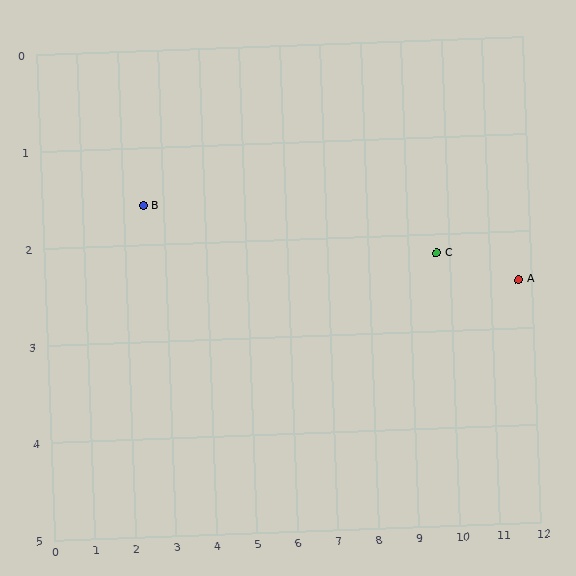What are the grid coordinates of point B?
Point B is at approximately (2.5, 1.6).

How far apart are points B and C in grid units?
Points B and C are about 7.2 grid units apart.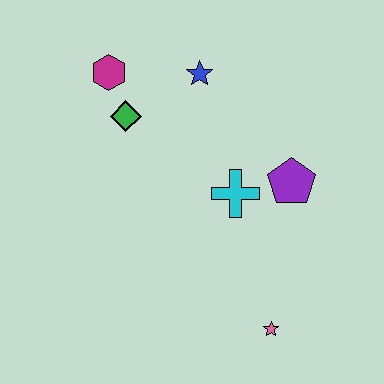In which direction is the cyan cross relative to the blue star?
The cyan cross is below the blue star.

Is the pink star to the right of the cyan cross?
Yes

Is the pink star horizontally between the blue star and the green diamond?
No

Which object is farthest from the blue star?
The pink star is farthest from the blue star.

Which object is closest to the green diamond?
The magenta hexagon is closest to the green diamond.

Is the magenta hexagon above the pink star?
Yes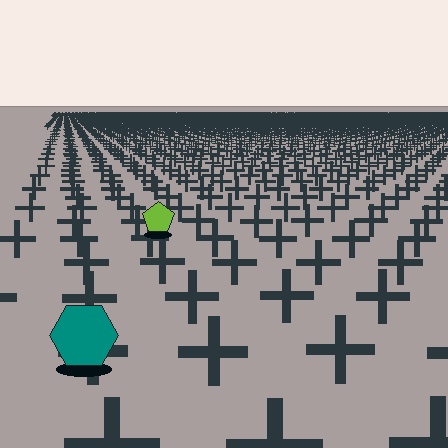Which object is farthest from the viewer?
The lime pentagon is farthest from the viewer. It appears smaller and the ground texture around it is denser.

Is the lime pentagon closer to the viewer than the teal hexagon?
No. The teal hexagon is closer — you can tell from the texture gradient: the ground texture is coarser near it.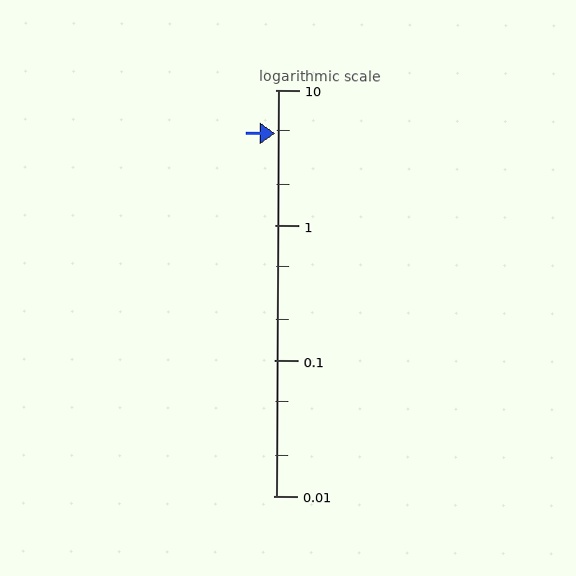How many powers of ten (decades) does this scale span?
The scale spans 3 decades, from 0.01 to 10.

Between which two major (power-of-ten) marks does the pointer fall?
The pointer is between 1 and 10.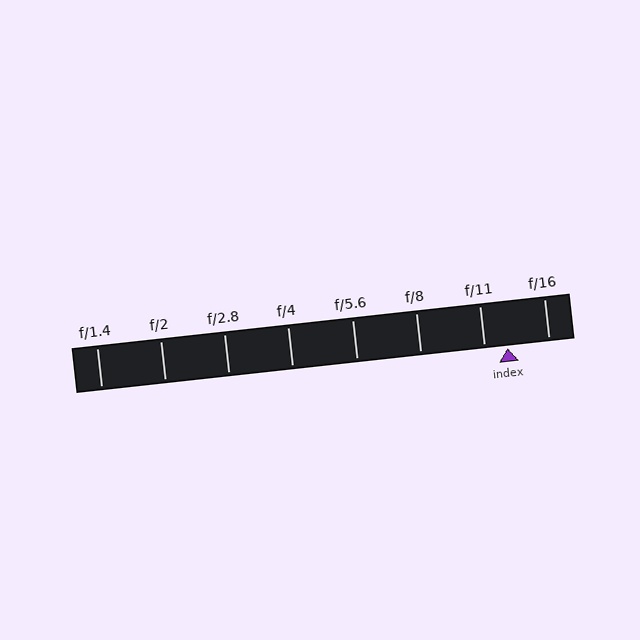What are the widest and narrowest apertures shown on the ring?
The widest aperture shown is f/1.4 and the narrowest is f/16.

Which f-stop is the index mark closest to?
The index mark is closest to f/11.